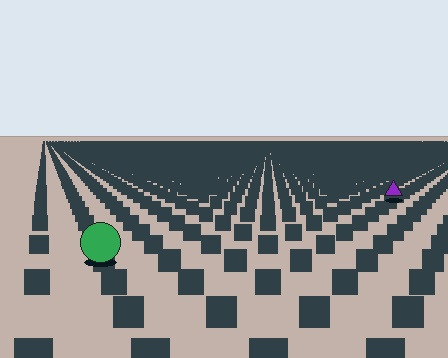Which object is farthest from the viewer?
The purple triangle is farthest from the viewer. It appears smaller and the ground texture around it is denser.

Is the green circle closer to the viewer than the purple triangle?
Yes. The green circle is closer — you can tell from the texture gradient: the ground texture is coarser near it.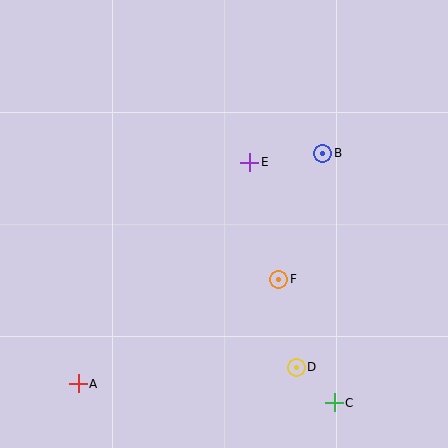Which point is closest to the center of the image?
Point E at (250, 162) is closest to the center.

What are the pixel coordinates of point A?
Point A is at (78, 384).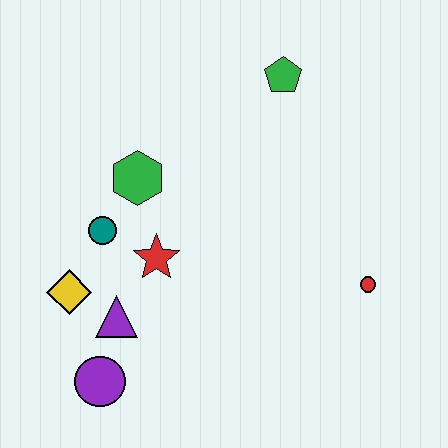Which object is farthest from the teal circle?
The red circle is farthest from the teal circle.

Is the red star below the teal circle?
Yes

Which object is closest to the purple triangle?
The yellow diamond is closest to the purple triangle.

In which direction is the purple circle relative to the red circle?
The purple circle is to the left of the red circle.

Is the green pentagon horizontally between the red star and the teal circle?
No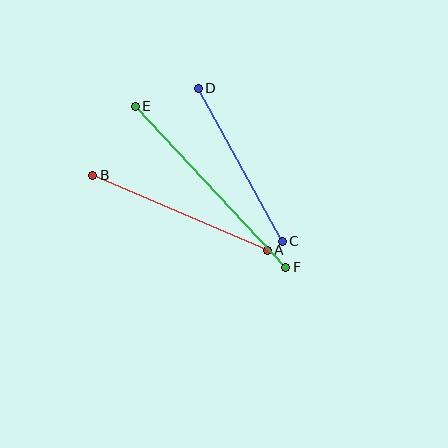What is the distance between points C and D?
The distance is approximately 174 pixels.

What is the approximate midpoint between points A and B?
The midpoint is at approximately (180, 213) pixels.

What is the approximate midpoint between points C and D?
The midpoint is at approximately (240, 165) pixels.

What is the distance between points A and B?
The distance is approximately 190 pixels.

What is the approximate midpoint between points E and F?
The midpoint is at approximately (210, 187) pixels.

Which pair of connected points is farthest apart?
Points E and F are farthest apart.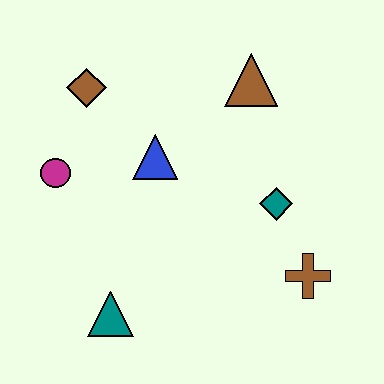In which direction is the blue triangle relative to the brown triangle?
The blue triangle is to the left of the brown triangle.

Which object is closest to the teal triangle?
The magenta circle is closest to the teal triangle.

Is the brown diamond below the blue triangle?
No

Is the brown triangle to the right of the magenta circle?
Yes